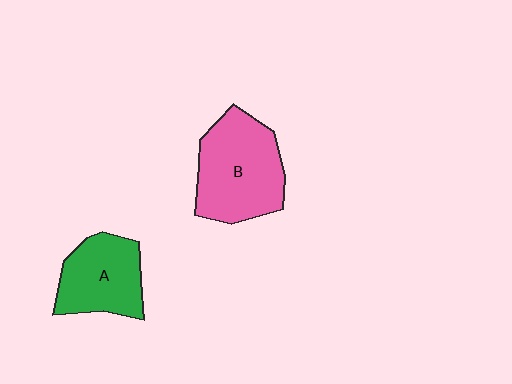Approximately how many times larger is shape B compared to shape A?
Approximately 1.4 times.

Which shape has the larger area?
Shape B (pink).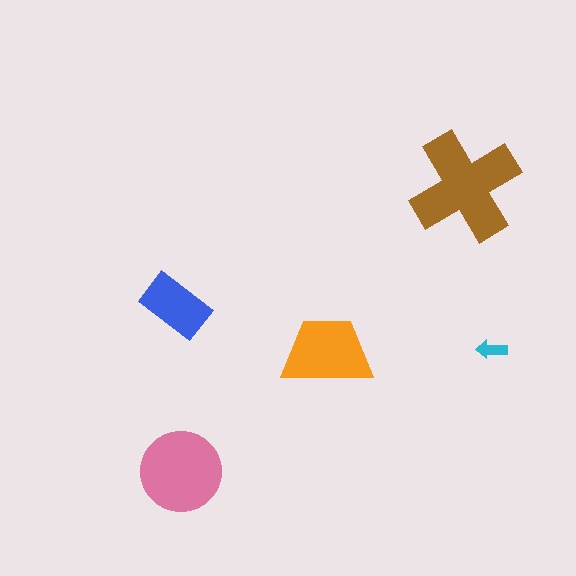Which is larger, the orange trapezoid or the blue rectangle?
The orange trapezoid.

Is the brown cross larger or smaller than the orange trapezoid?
Larger.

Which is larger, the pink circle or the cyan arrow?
The pink circle.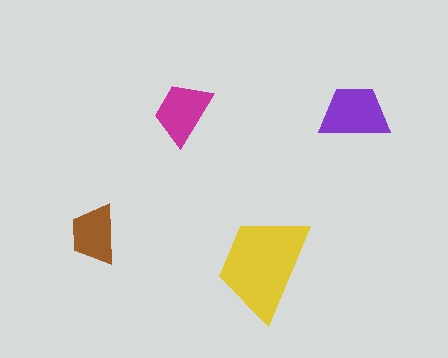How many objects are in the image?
There are 4 objects in the image.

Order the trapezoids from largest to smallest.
the yellow one, the purple one, the magenta one, the brown one.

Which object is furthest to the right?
The purple trapezoid is rightmost.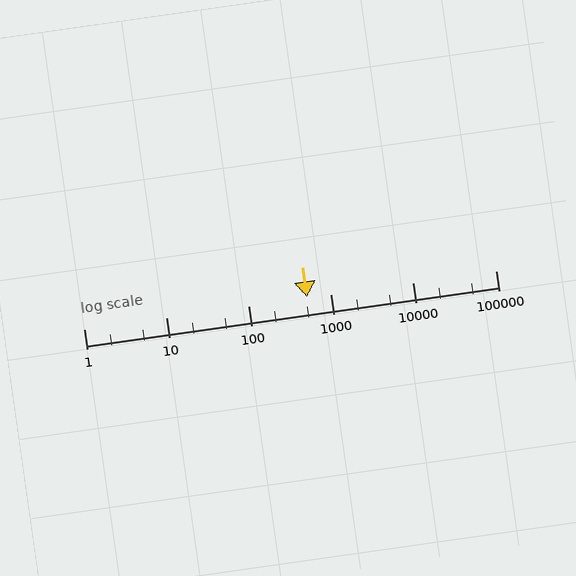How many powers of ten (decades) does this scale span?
The scale spans 5 decades, from 1 to 100000.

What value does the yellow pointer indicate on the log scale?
The pointer indicates approximately 510.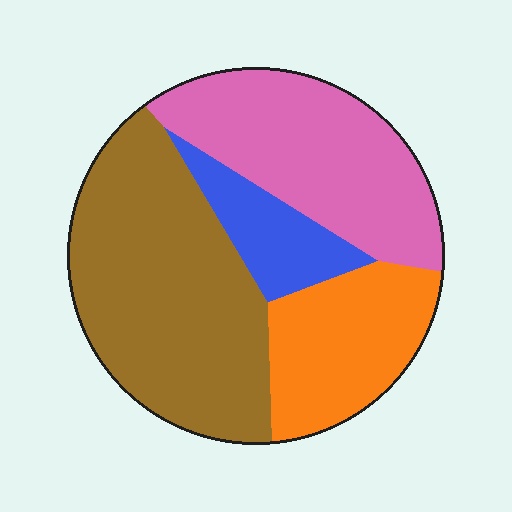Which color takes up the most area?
Brown, at roughly 40%.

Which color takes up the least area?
Blue, at roughly 10%.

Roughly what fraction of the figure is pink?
Pink takes up about one quarter (1/4) of the figure.